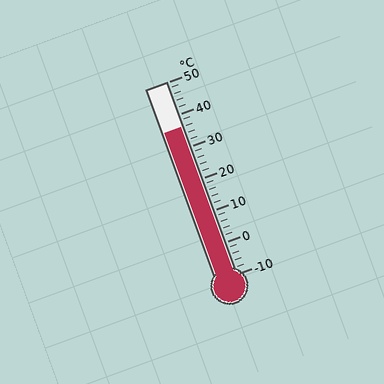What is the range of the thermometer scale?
The thermometer scale ranges from -10°C to 50°C.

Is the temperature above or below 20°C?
The temperature is above 20°C.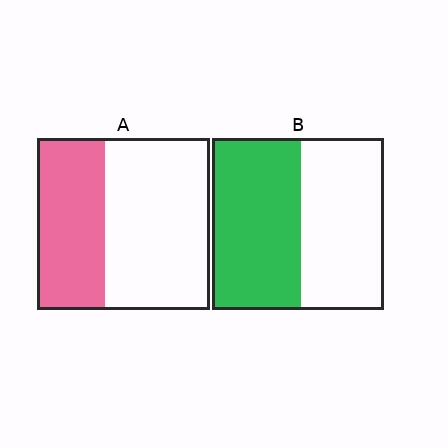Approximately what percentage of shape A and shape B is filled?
A is approximately 40% and B is approximately 50%.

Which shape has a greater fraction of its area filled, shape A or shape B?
Shape B.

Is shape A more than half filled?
No.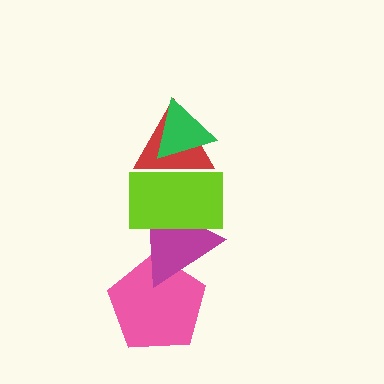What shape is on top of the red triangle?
The green triangle is on top of the red triangle.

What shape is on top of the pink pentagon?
The magenta triangle is on top of the pink pentagon.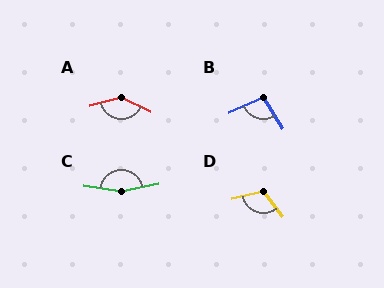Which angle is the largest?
C, at approximately 160 degrees.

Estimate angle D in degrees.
Approximately 114 degrees.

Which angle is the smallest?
B, at approximately 98 degrees.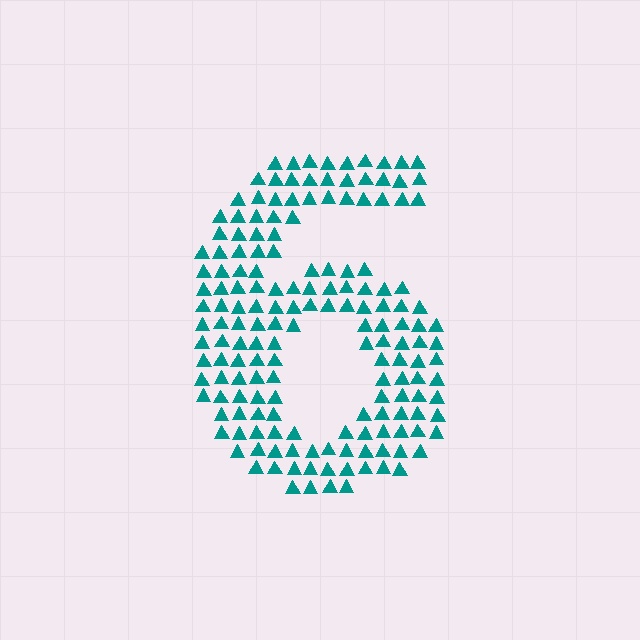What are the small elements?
The small elements are triangles.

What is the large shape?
The large shape is the digit 6.